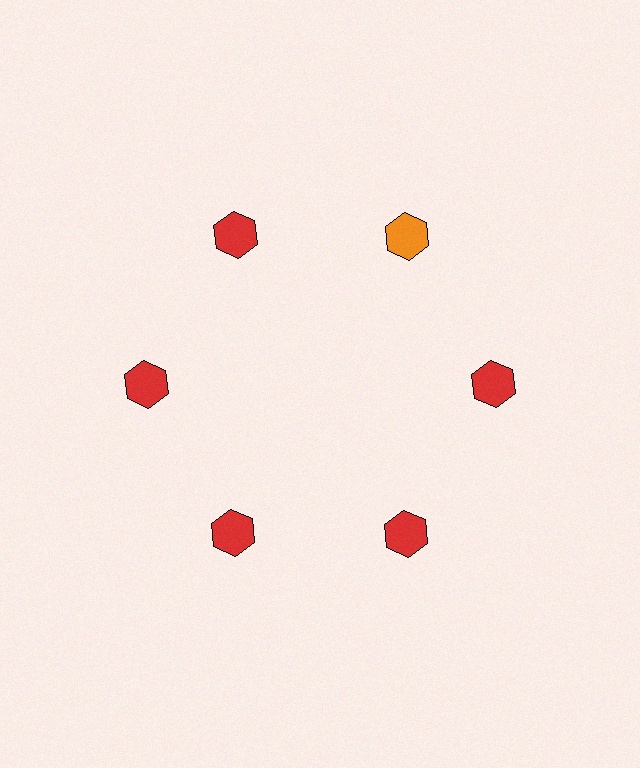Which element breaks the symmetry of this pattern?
The orange hexagon at roughly the 1 o'clock position breaks the symmetry. All other shapes are red hexagons.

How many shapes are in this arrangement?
There are 6 shapes arranged in a ring pattern.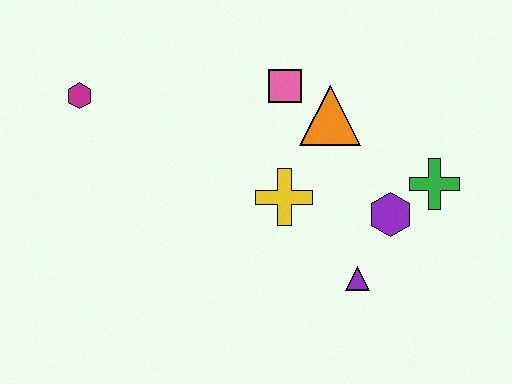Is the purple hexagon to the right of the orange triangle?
Yes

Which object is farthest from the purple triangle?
The magenta hexagon is farthest from the purple triangle.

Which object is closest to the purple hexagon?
The green cross is closest to the purple hexagon.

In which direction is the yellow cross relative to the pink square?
The yellow cross is below the pink square.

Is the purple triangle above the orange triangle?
No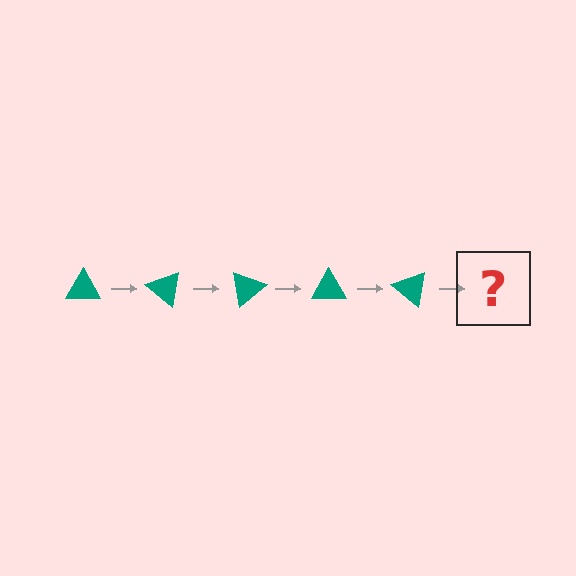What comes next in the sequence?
The next element should be a teal triangle rotated 200 degrees.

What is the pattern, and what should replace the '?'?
The pattern is that the triangle rotates 40 degrees each step. The '?' should be a teal triangle rotated 200 degrees.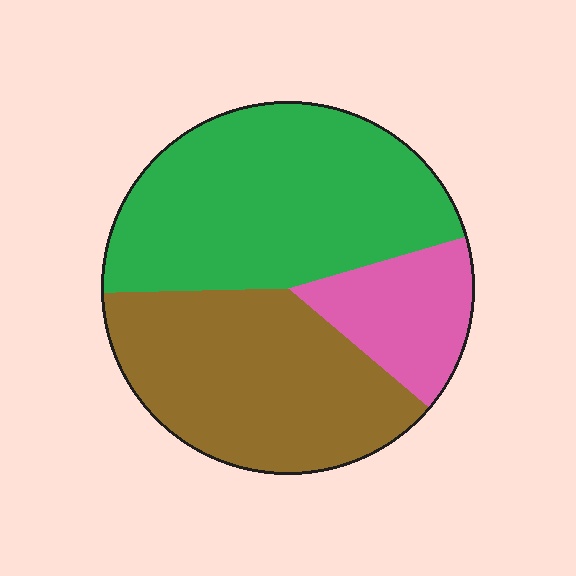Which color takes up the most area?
Green, at roughly 45%.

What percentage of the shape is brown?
Brown takes up between a third and a half of the shape.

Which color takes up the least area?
Pink, at roughly 15%.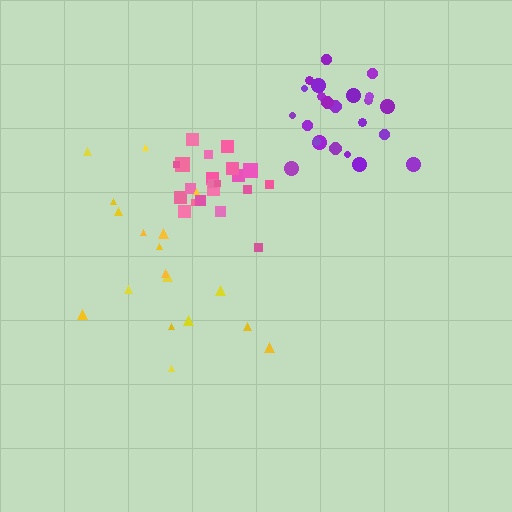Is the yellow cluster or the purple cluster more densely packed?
Purple.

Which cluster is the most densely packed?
Pink.